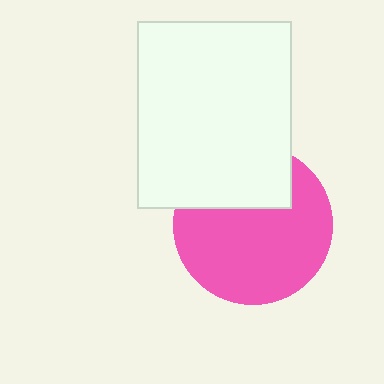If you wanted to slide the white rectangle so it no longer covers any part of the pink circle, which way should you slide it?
Slide it up — that is the most direct way to separate the two shapes.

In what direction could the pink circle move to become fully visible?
The pink circle could move down. That would shift it out from behind the white rectangle entirely.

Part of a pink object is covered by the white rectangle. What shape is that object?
It is a circle.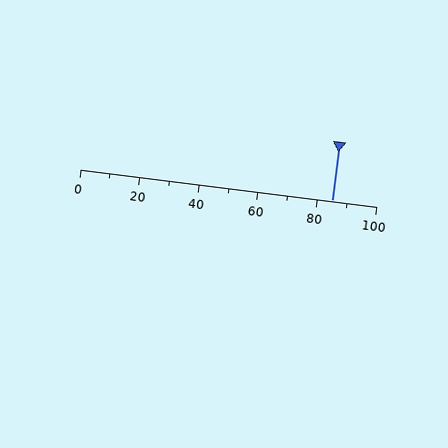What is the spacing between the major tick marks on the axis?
The major ticks are spaced 20 apart.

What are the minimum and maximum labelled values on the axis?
The axis runs from 0 to 100.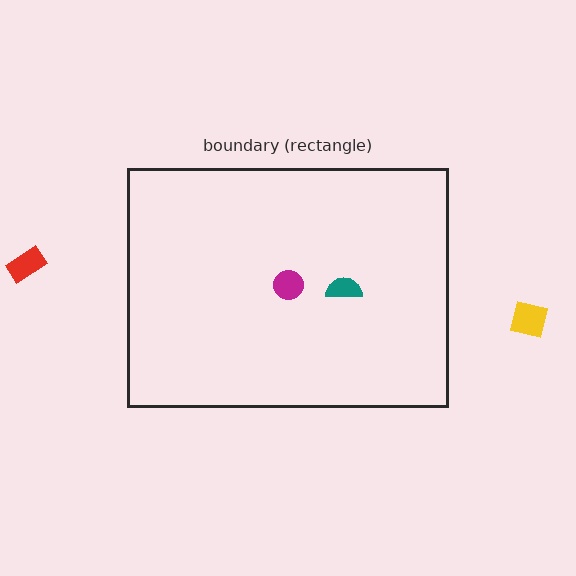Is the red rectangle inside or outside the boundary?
Outside.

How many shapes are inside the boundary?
2 inside, 2 outside.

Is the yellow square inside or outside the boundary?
Outside.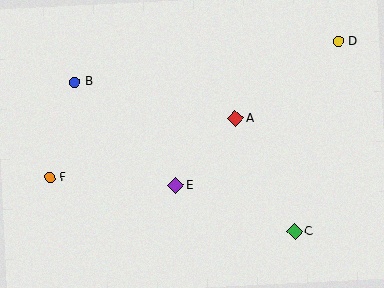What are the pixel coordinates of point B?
Point B is at (75, 82).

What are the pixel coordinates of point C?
Point C is at (295, 232).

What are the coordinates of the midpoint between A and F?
The midpoint between A and F is at (143, 148).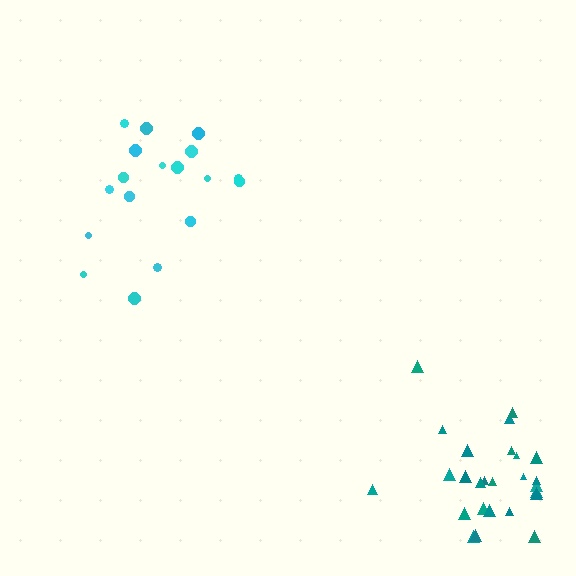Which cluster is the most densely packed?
Teal.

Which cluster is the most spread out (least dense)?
Cyan.